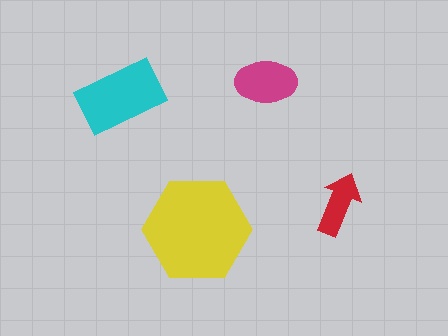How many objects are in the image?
There are 4 objects in the image.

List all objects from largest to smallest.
The yellow hexagon, the cyan rectangle, the magenta ellipse, the red arrow.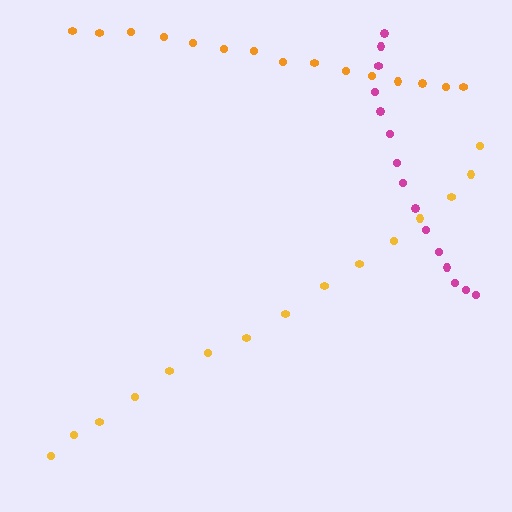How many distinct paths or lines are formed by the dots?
There are 3 distinct paths.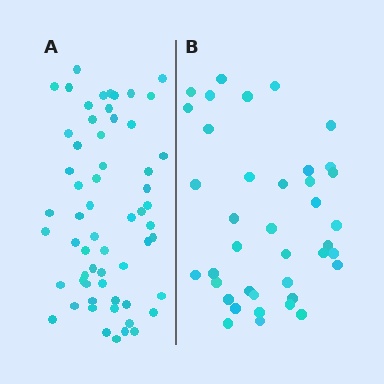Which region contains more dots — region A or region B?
Region A (the left region) has more dots.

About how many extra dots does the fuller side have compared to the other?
Region A has approximately 20 more dots than region B.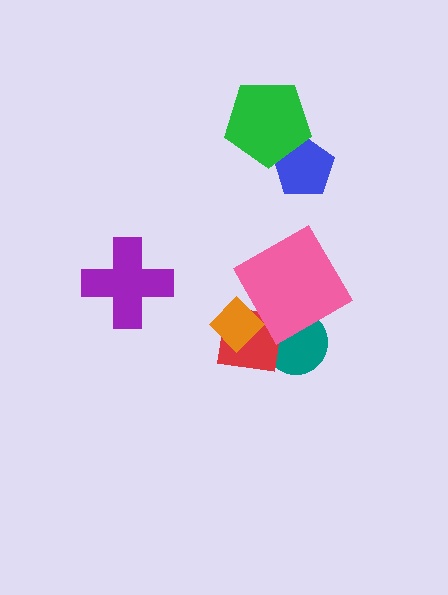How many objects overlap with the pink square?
2 objects overlap with the pink square.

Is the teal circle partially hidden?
Yes, it is partially covered by another shape.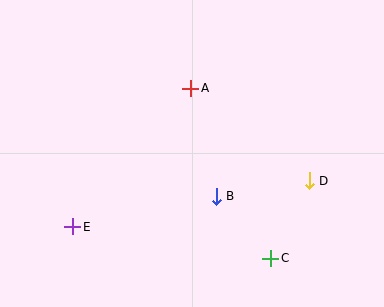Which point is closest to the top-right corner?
Point D is closest to the top-right corner.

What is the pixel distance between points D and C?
The distance between D and C is 86 pixels.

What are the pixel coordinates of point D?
Point D is at (309, 181).